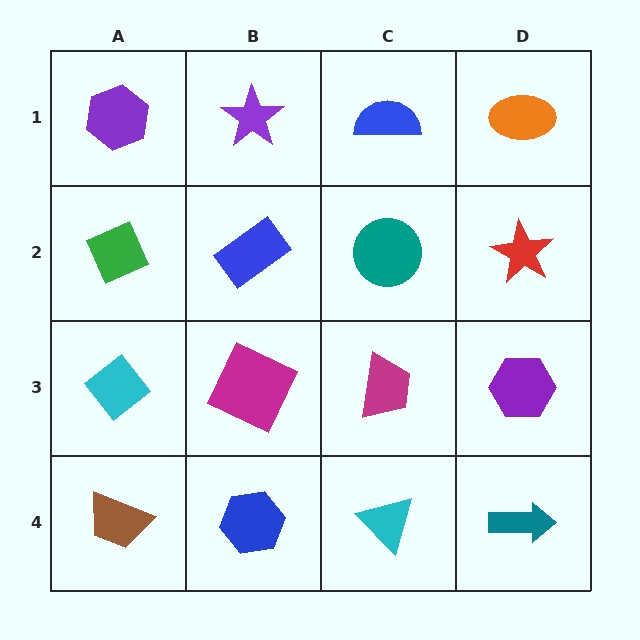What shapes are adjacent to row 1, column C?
A teal circle (row 2, column C), a purple star (row 1, column B), an orange ellipse (row 1, column D).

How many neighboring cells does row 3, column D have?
3.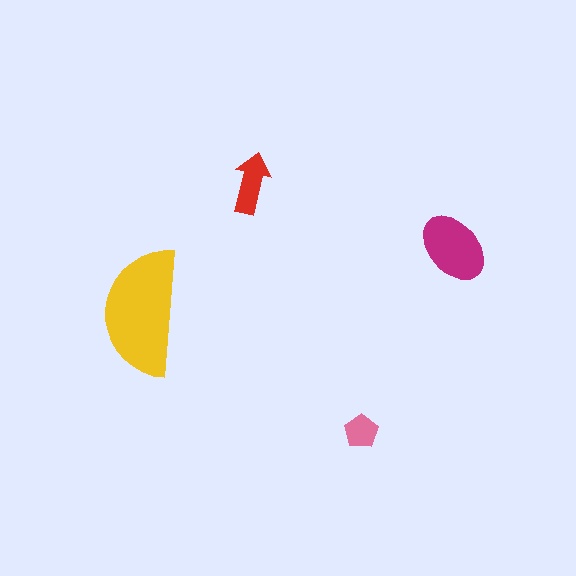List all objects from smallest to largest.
The pink pentagon, the red arrow, the magenta ellipse, the yellow semicircle.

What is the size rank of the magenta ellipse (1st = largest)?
2nd.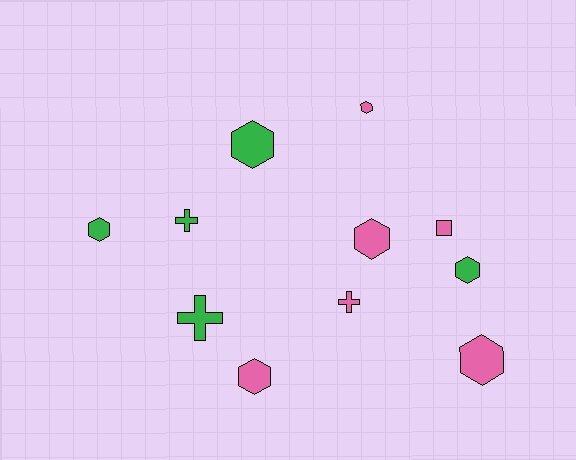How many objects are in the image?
There are 11 objects.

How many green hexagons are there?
There are 3 green hexagons.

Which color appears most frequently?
Pink, with 6 objects.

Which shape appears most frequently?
Hexagon, with 7 objects.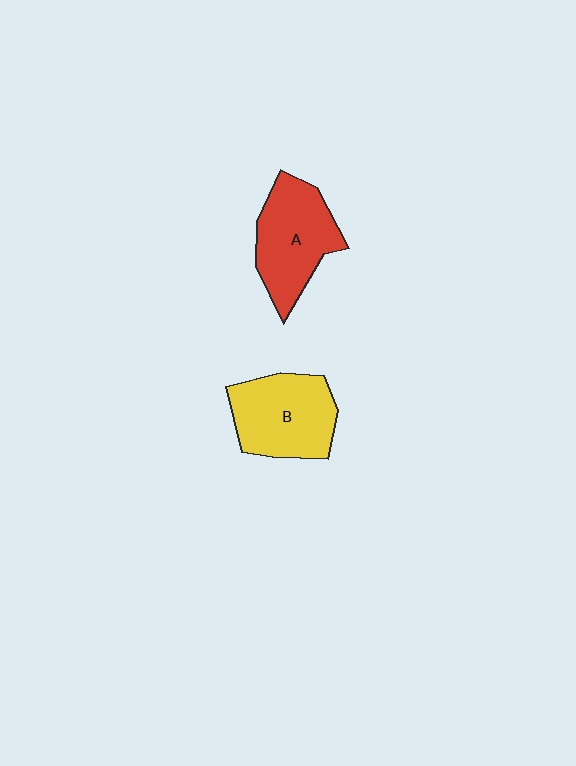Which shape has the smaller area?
Shape A (red).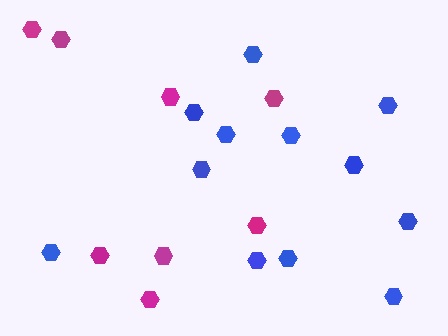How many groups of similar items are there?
There are 2 groups: one group of magenta hexagons (8) and one group of blue hexagons (12).